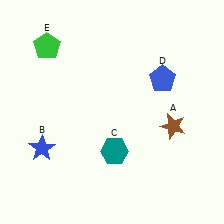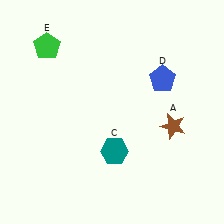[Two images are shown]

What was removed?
The blue star (B) was removed in Image 2.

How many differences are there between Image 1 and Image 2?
There is 1 difference between the two images.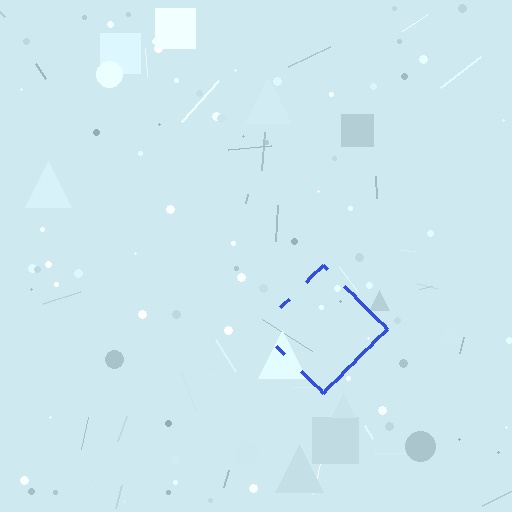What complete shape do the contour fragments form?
The contour fragments form a diamond.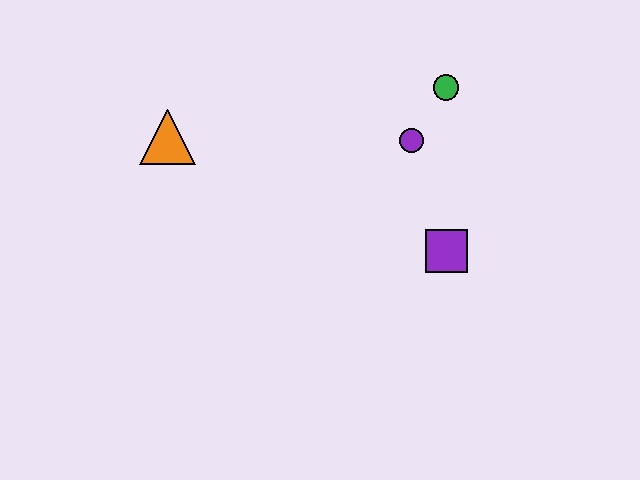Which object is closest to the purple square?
The purple circle is closest to the purple square.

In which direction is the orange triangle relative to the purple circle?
The orange triangle is to the left of the purple circle.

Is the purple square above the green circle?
No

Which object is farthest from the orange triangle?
The purple square is farthest from the orange triangle.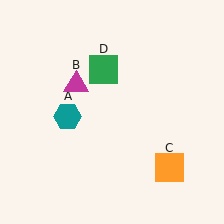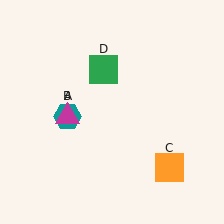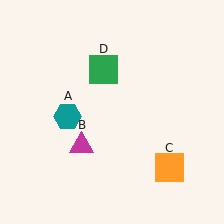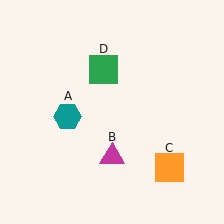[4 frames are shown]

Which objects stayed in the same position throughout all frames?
Teal hexagon (object A) and orange square (object C) and green square (object D) remained stationary.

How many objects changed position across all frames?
1 object changed position: magenta triangle (object B).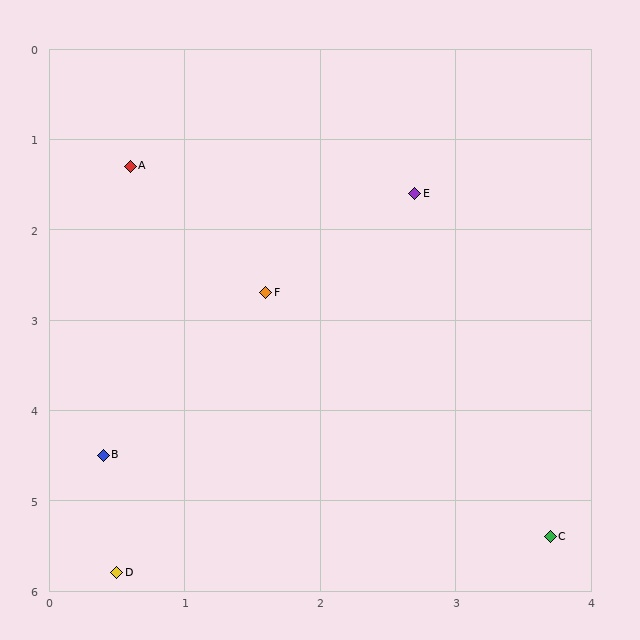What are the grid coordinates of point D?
Point D is at approximately (0.5, 5.8).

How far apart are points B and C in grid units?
Points B and C are about 3.4 grid units apart.